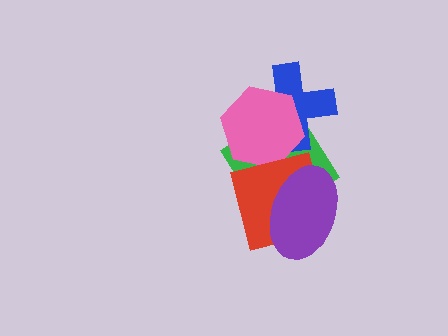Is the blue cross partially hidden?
Yes, it is partially covered by another shape.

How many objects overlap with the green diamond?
4 objects overlap with the green diamond.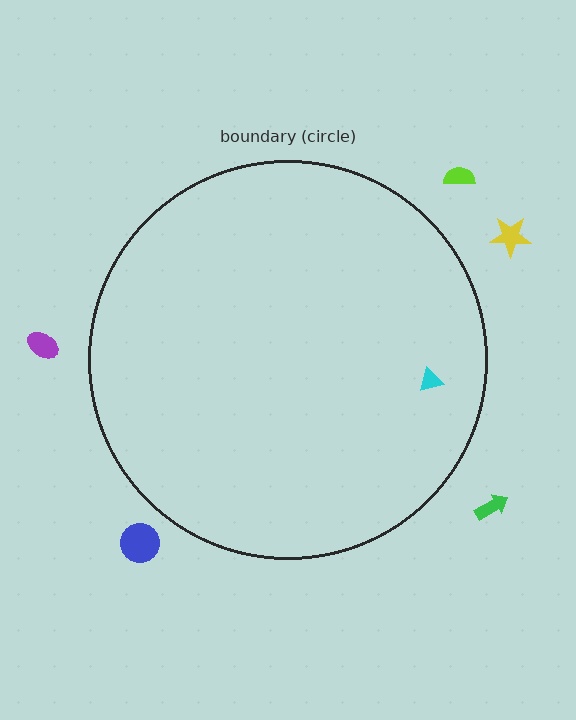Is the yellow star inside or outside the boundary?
Outside.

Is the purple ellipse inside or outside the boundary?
Outside.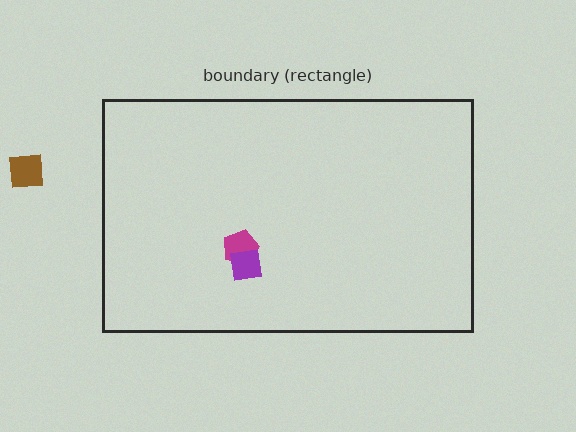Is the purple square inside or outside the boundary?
Inside.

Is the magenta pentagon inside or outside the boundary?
Inside.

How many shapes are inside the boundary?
2 inside, 1 outside.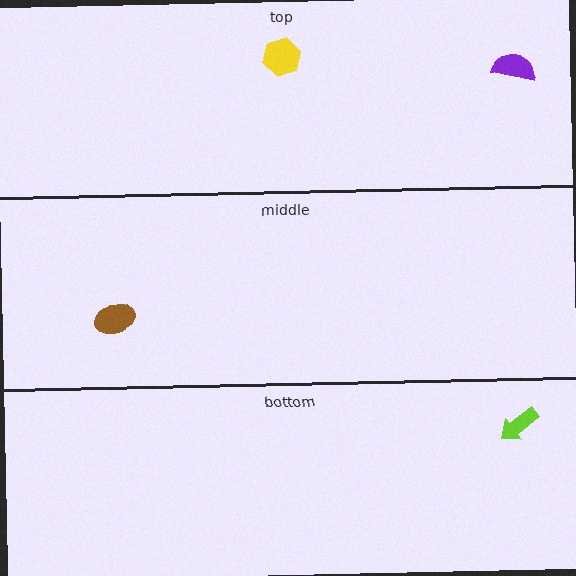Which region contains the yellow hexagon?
The top region.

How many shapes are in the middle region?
1.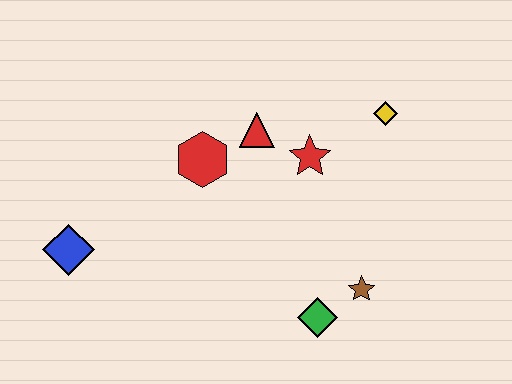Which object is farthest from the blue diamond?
The yellow diamond is farthest from the blue diamond.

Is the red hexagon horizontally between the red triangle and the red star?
No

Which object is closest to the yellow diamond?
The red star is closest to the yellow diamond.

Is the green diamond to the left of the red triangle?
No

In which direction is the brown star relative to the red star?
The brown star is below the red star.